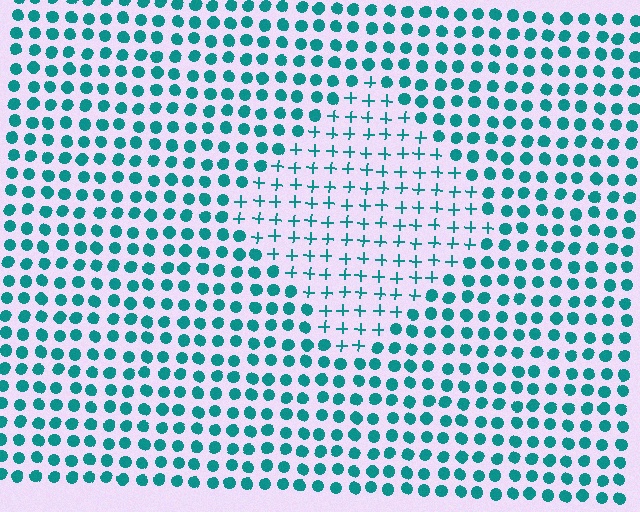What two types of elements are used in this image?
The image uses plus signs inside the diamond region and circles outside it.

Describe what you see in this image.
The image is filled with small teal elements arranged in a uniform grid. A diamond-shaped region contains plus signs, while the surrounding area contains circles. The boundary is defined purely by the change in element shape.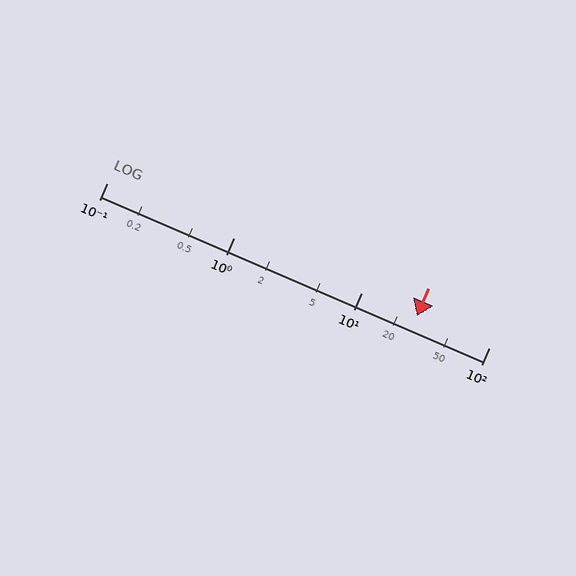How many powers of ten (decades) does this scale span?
The scale spans 3 decades, from 0.1 to 100.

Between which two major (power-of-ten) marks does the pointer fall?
The pointer is between 10 and 100.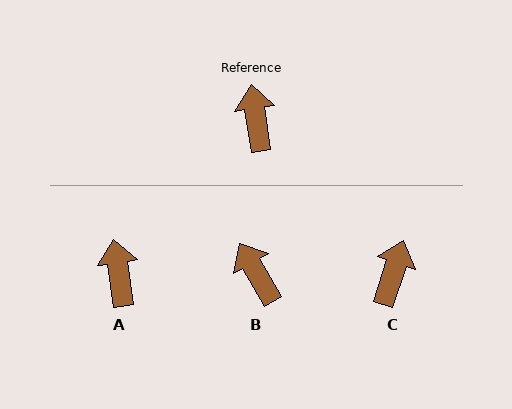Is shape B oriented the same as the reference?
No, it is off by about 21 degrees.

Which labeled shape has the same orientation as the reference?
A.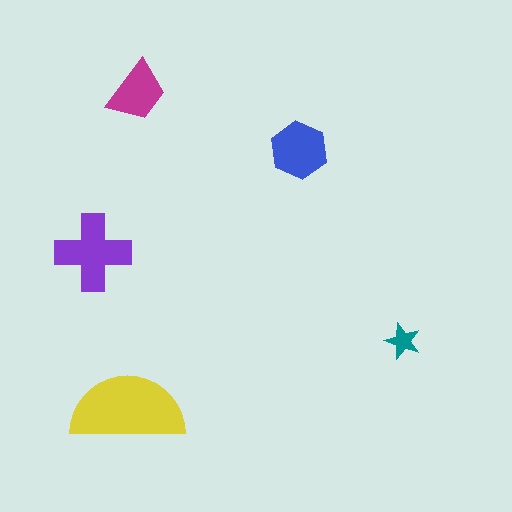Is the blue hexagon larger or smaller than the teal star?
Larger.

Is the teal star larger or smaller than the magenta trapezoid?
Smaller.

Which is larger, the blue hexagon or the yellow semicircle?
The yellow semicircle.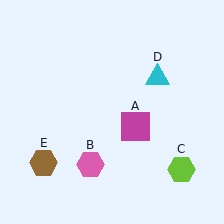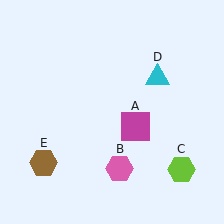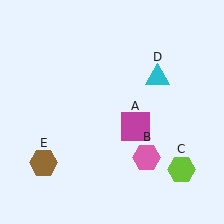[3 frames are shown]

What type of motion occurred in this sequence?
The pink hexagon (object B) rotated counterclockwise around the center of the scene.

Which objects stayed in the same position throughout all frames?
Magenta square (object A) and lime hexagon (object C) and cyan triangle (object D) and brown hexagon (object E) remained stationary.